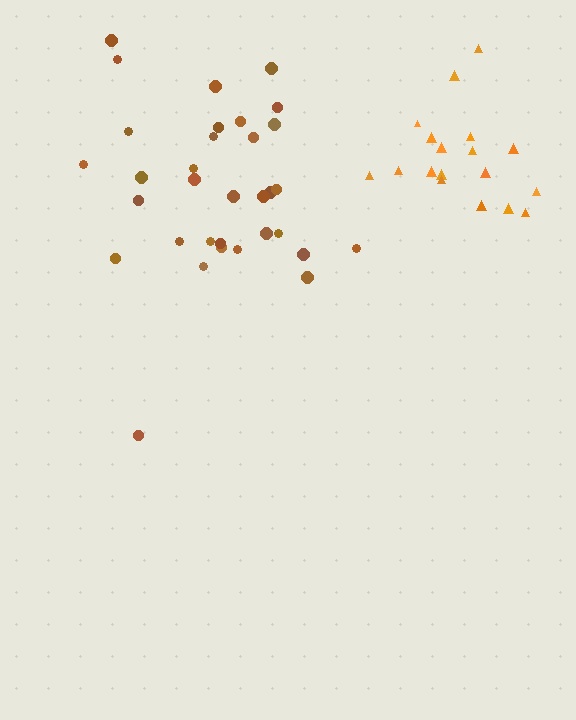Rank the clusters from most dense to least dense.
orange, brown.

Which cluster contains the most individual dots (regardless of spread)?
Brown (34).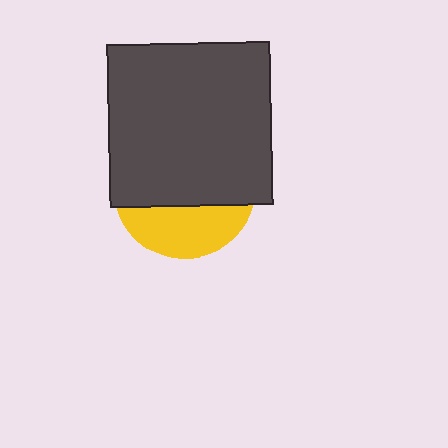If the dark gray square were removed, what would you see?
You would see the complete yellow circle.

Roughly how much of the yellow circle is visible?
A small part of it is visible (roughly 34%).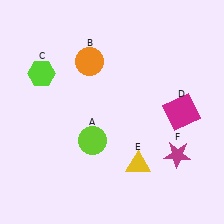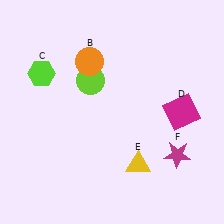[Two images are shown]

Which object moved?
The lime circle (A) moved up.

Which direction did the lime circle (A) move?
The lime circle (A) moved up.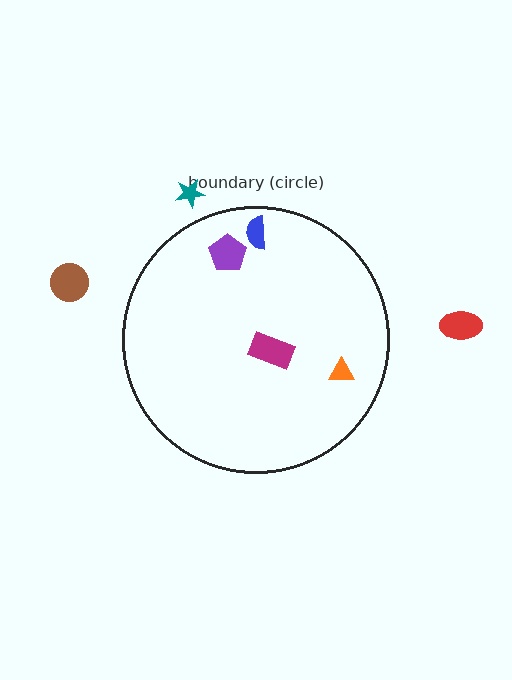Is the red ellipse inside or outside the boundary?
Outside.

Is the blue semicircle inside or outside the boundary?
Inside.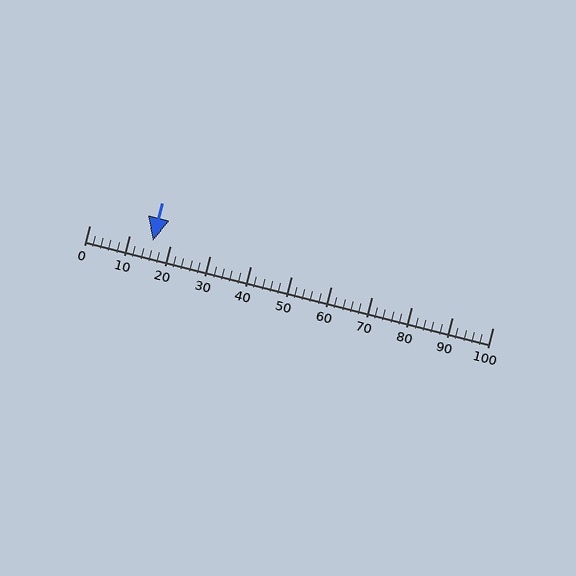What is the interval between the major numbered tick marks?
The major tick marks are spaced 10 units apart.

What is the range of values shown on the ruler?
The ruler shows values from 0 to 100.